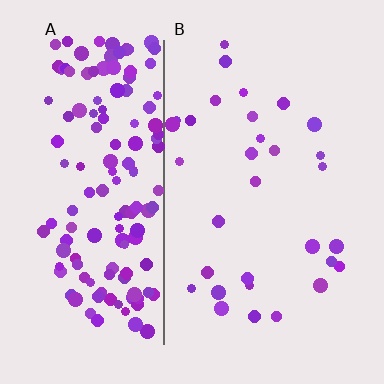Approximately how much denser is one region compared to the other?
Approximately 4.8× — region A over region B.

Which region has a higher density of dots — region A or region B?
A (the left).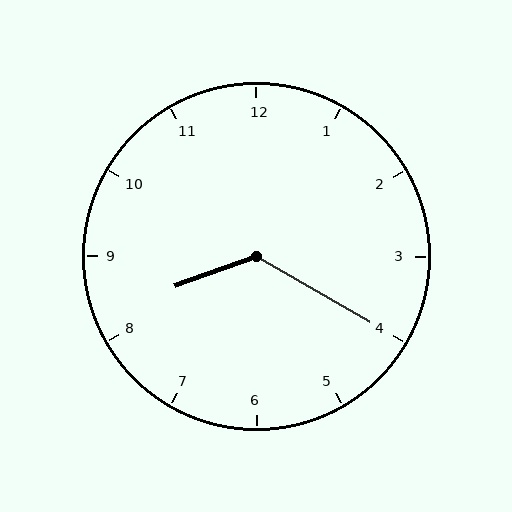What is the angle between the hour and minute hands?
Approximately 130 degrees.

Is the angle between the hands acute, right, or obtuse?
It is obtuse.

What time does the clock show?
8:20.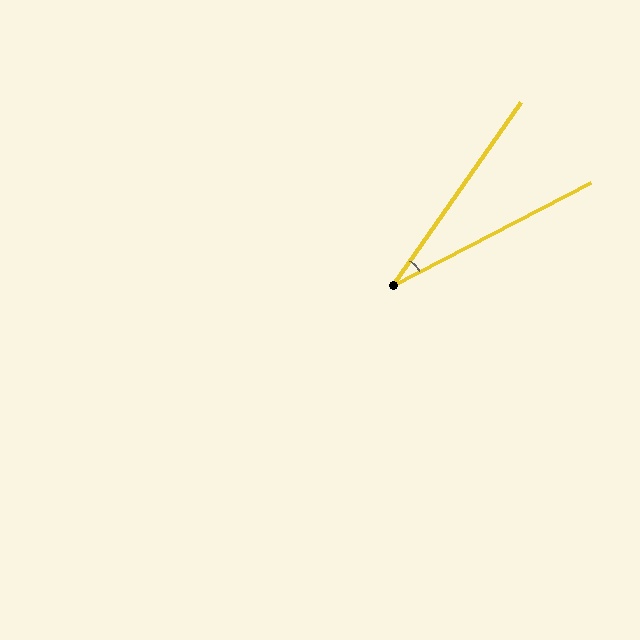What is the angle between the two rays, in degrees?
Approximately 28 degrees.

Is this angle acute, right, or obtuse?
It is acute.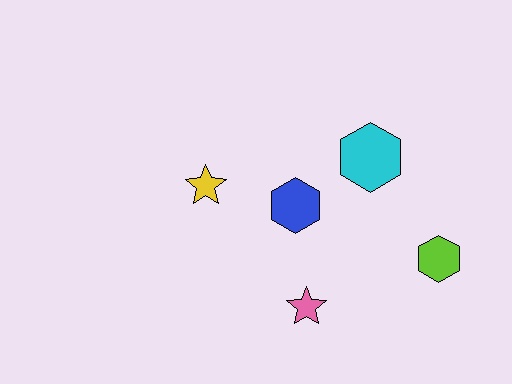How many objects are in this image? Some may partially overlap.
There are 5 objects.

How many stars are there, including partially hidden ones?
There are 2 stars.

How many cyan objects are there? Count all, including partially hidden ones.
There is 1 cyan object.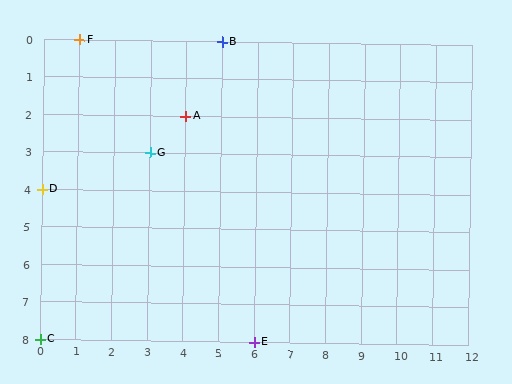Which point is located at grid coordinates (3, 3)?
Point G is at (3, 3).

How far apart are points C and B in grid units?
Points C and B are 5 columns and 8 rows apart (about 9.4 grid units diagonally).